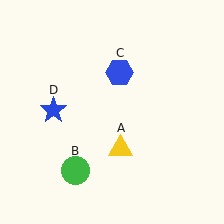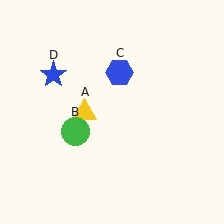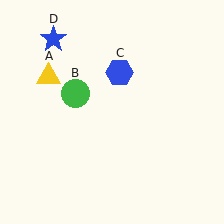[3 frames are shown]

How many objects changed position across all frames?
3 objects changed position: yellow triangle (object A), green circle (object B), blue star (object D).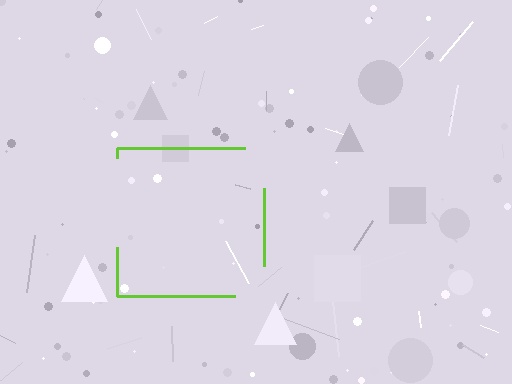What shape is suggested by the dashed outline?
The dashed outline suggests a square.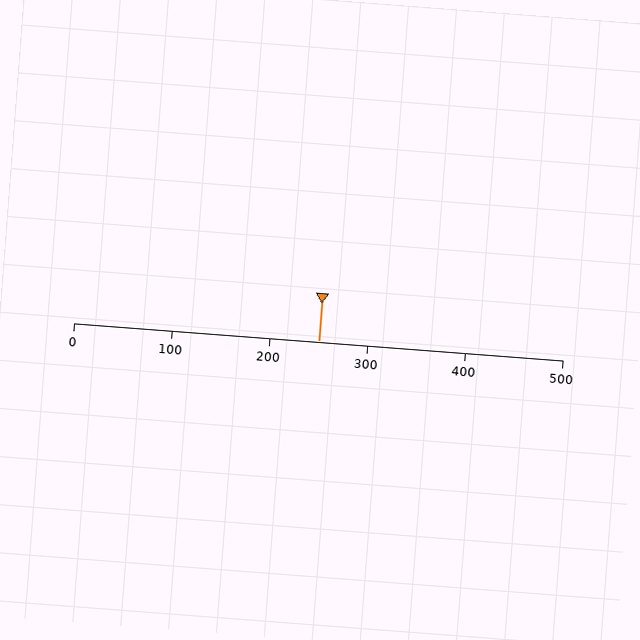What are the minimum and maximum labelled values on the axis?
The axis runs from 0 to 500.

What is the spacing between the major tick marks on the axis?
The major ticks are spaced 100 apart.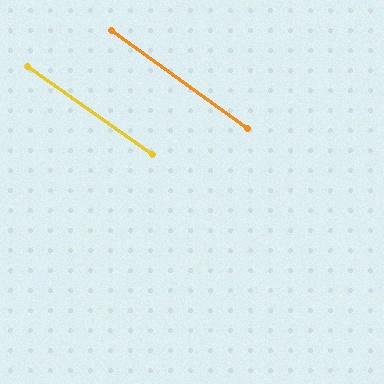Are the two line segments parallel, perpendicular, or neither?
Parallel — their directions differ by only 0.3°.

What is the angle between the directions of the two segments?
Approximately 0 degrees.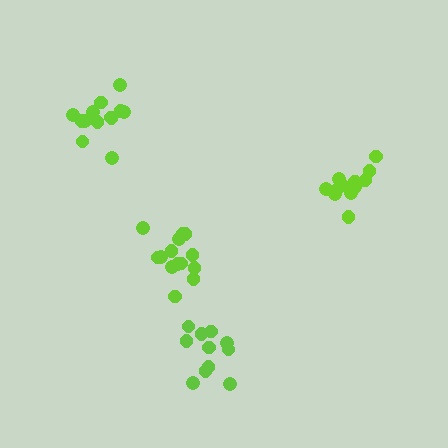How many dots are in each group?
Group 1: 14 dots, Group 2: 13 dots, Group 3: 14 dots, Group 4: 11 dots (52 total).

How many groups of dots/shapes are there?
There are 4 groups.